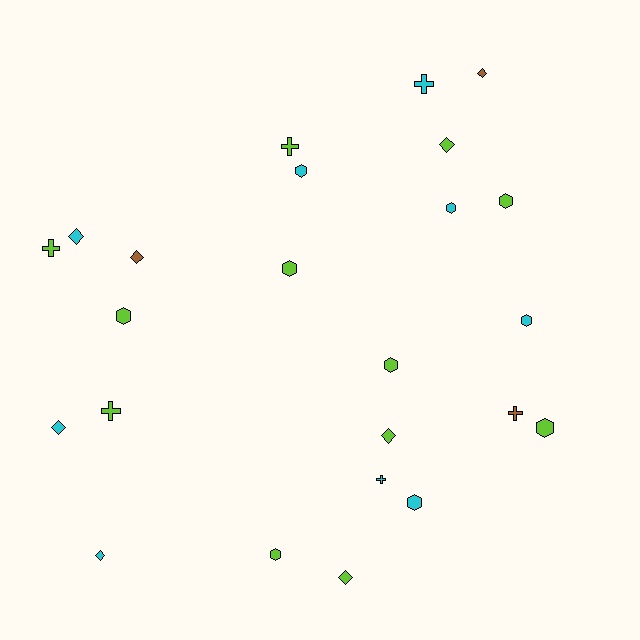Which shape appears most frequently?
Hexagon, with 10 objects.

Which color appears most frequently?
Lime, with 12 objects.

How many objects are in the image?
There are 24 objects.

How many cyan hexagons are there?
There are 4 cyan hexagons.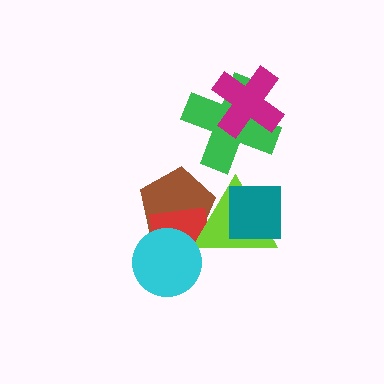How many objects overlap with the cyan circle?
2 objects overlap with the cyan circle.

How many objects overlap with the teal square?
1 object overlaps with the teal square.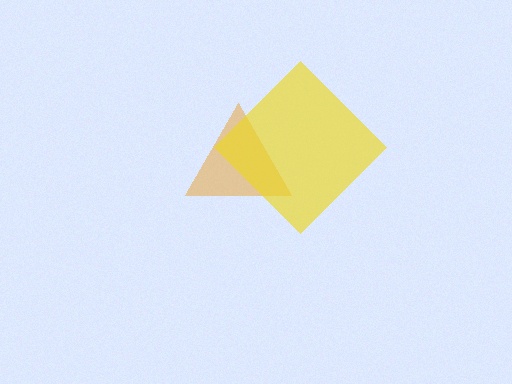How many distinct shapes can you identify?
There are 2 distinct shapes: an orange triangle, a yellow diamond.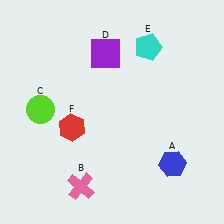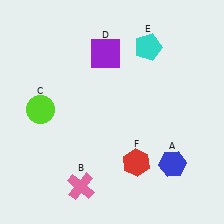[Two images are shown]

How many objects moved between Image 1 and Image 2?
1 object moved between the two images.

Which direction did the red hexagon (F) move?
The red hexagon (F) moved right.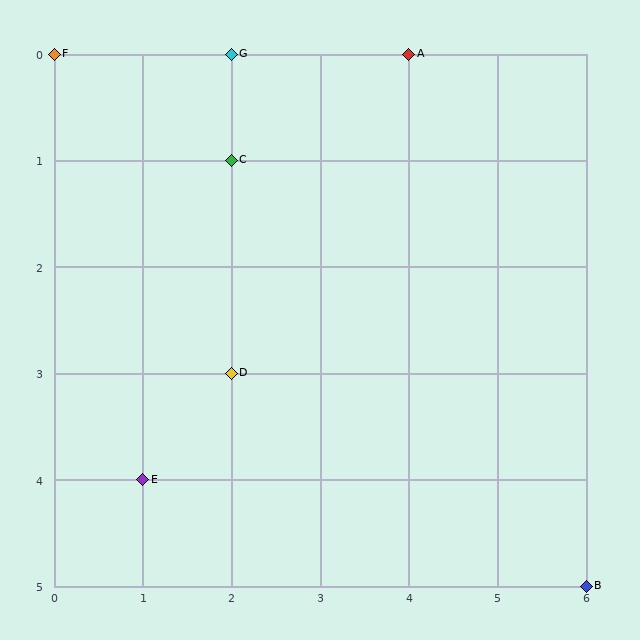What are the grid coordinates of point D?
Point D is at grid coordinates (2, 3).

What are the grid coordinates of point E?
Point E is at grid coordinates (1, 4).